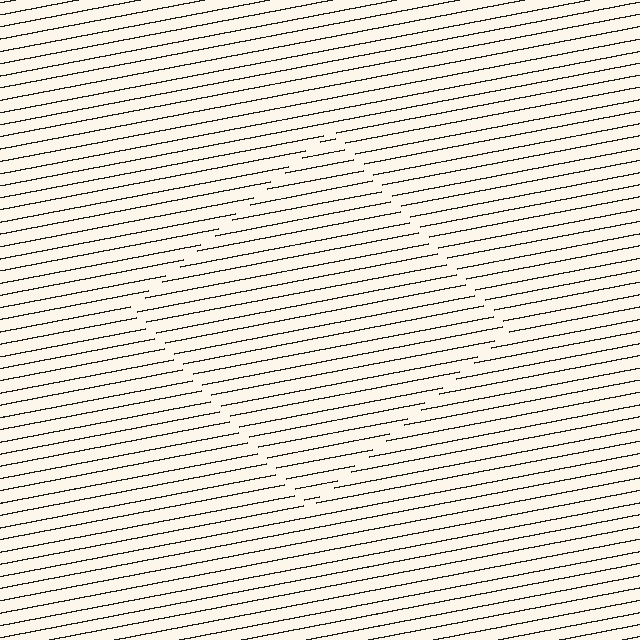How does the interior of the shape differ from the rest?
The interior of the shape contains the same grating, shifted by half a period — the contour is defined by the phase discontinuity where line-ends from the inner and outer gratings abut.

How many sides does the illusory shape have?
4 sides — the line-ends trace a square.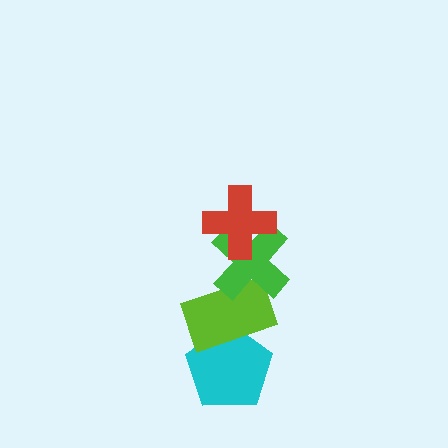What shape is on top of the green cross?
The red cross is on top of the green cross.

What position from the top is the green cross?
The green cross is 2nd from the top.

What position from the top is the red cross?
The red cross is 1st from the top.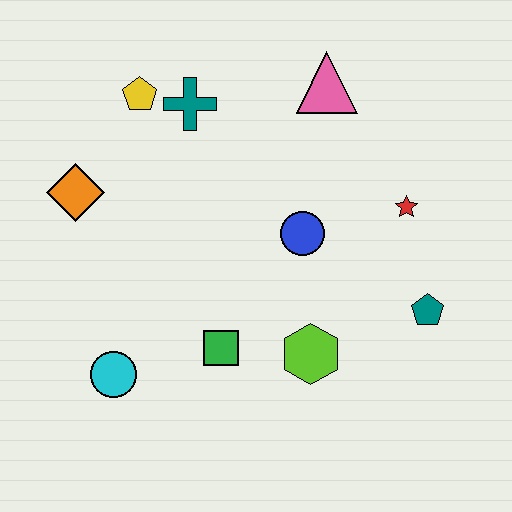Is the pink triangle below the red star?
No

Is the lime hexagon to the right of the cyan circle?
Yes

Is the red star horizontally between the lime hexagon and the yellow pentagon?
No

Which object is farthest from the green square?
The pink triangle is farthest from the green square.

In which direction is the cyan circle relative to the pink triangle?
The cyan circle is below the pink triangle.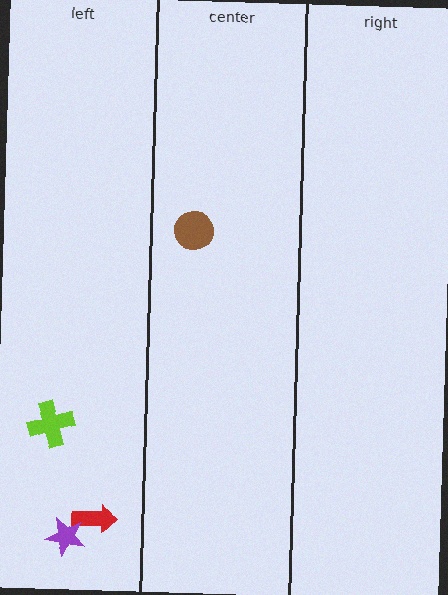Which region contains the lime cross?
The left region.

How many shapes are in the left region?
3.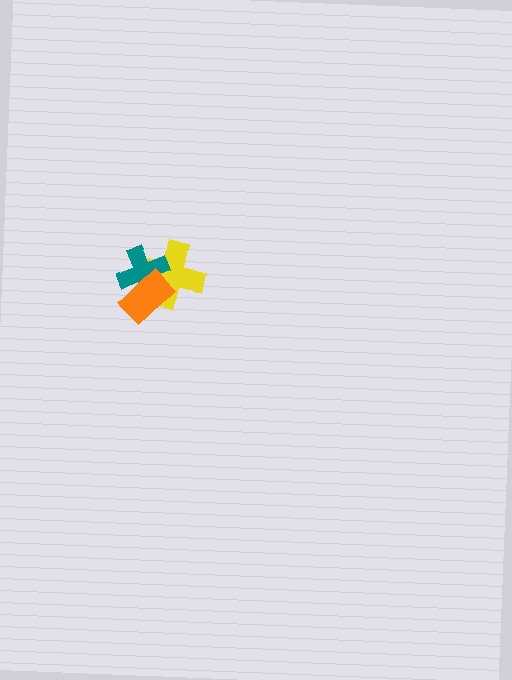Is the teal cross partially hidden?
Yes, it is partially covered by another shape.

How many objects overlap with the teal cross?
2 objects overlap with the teal cross.